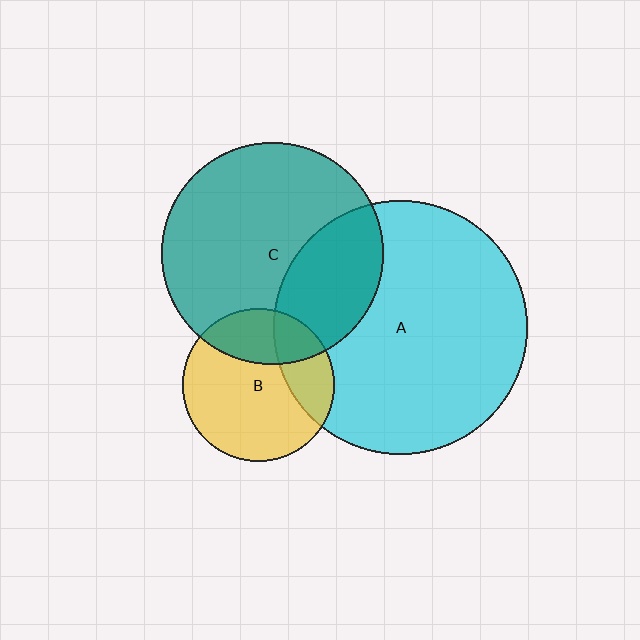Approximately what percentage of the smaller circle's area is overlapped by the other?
Approximately 25%.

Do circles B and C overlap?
Yes.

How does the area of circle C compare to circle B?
Approximately 2.1 times.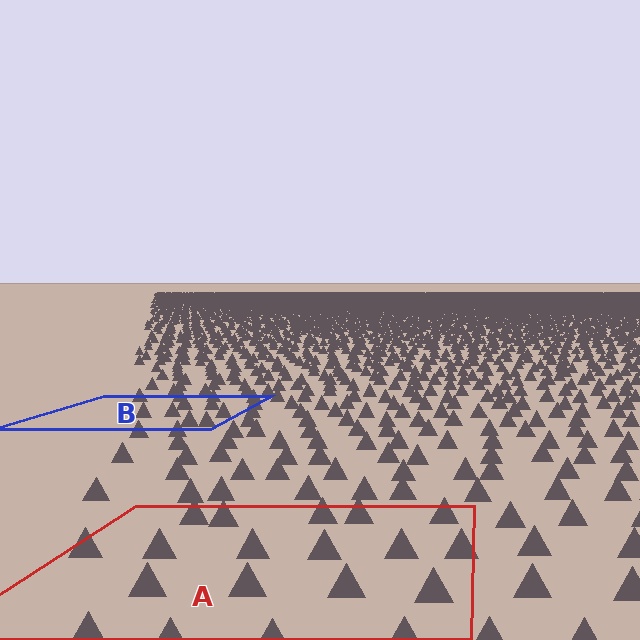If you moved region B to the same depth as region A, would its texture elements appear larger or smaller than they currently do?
They would appear larger. At a closer depth, the same texture elements are projected at a bigger on-screen size.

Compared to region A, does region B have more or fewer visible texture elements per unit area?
Region B has more texture elements per unit area — they are packed more densely because it is farther away.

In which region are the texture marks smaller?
The texture marks are smaller in region B, because it is farther away.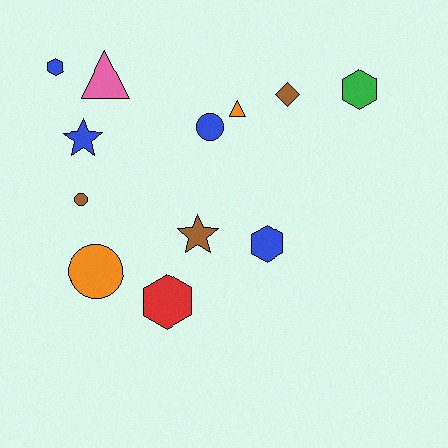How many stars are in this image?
There are 2 stars.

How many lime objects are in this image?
There are no lime objects.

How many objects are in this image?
There are 12 objects.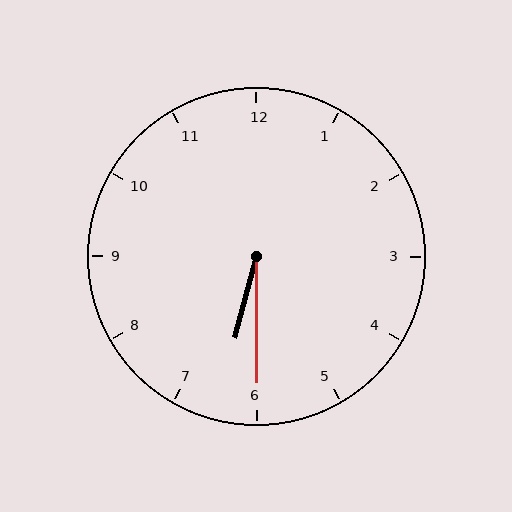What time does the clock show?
6:30.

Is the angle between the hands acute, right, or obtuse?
It is acute.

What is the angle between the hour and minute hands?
Approximately 15 degrees.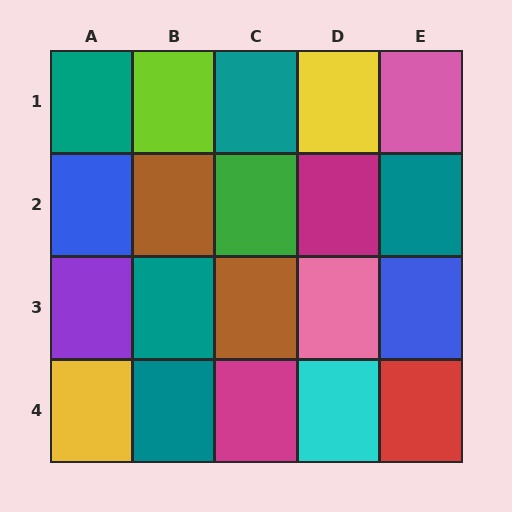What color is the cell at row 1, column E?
Pink.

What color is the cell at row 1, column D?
Yellow.